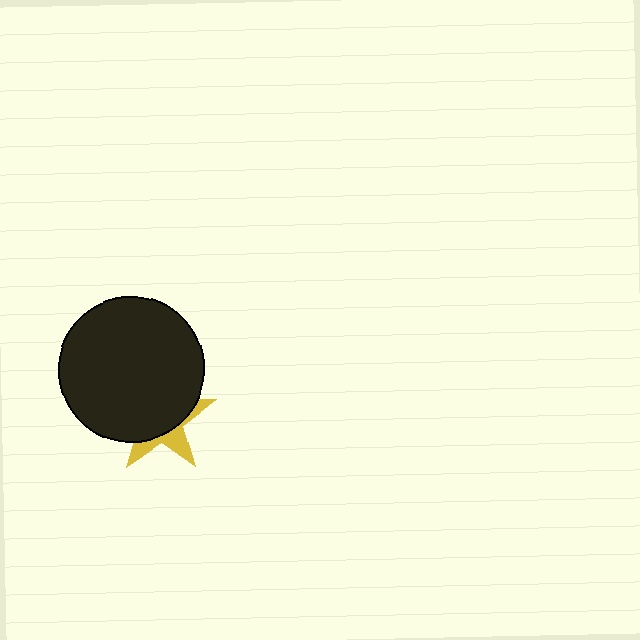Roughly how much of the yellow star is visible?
A small part of it is visible (roughly 31%).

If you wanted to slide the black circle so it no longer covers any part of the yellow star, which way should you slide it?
Slide it up — that is the most direct way to separate the two shapes.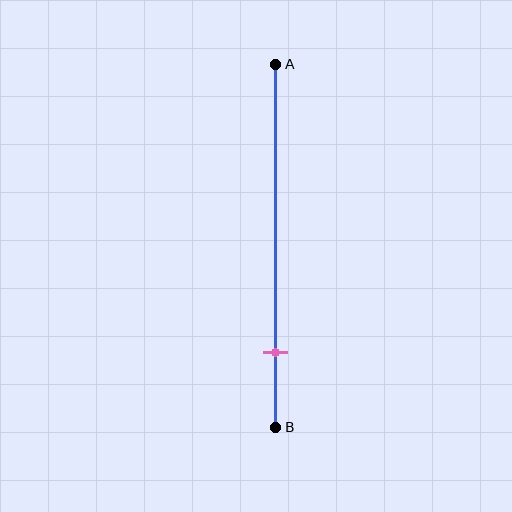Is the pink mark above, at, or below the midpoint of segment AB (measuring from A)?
The pink mark is below the midpoint of segment AB.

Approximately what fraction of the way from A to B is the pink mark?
The pink mark is approximately 80% of the way from A to B.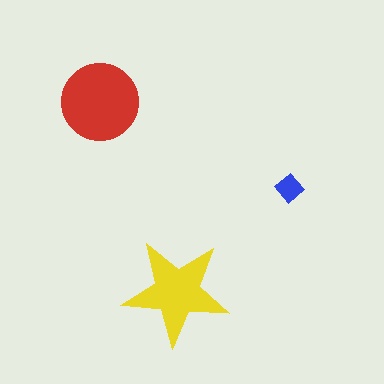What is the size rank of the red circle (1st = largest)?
1st.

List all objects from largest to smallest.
The red circle, the yellow star, the blue diamond.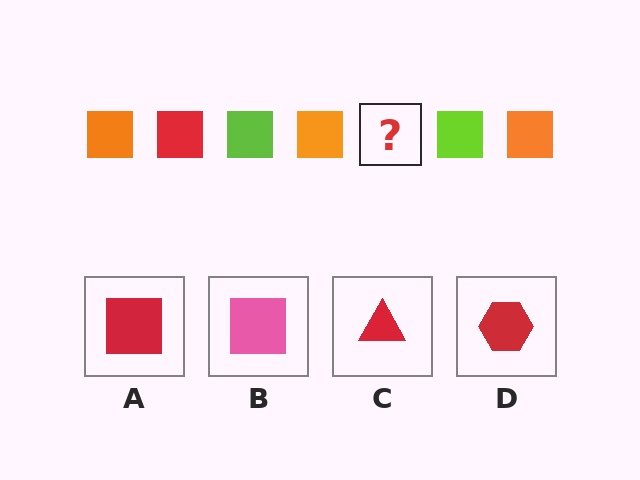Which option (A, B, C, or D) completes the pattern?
A.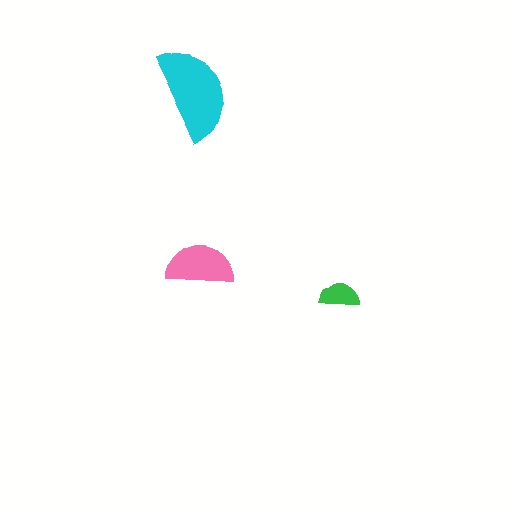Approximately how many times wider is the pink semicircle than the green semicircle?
About 1.5 times wider.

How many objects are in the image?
There are 3 objects in the image.